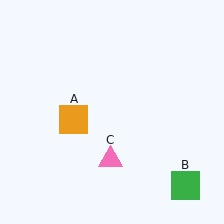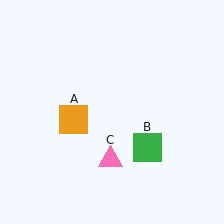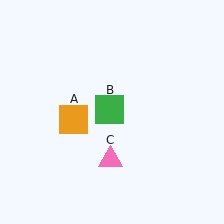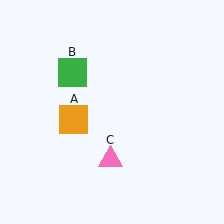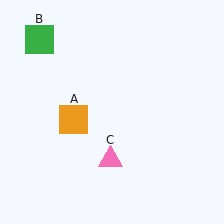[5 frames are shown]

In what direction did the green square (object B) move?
The green square (object B) moved up and to the left.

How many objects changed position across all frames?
1 object changed position: green square (object B).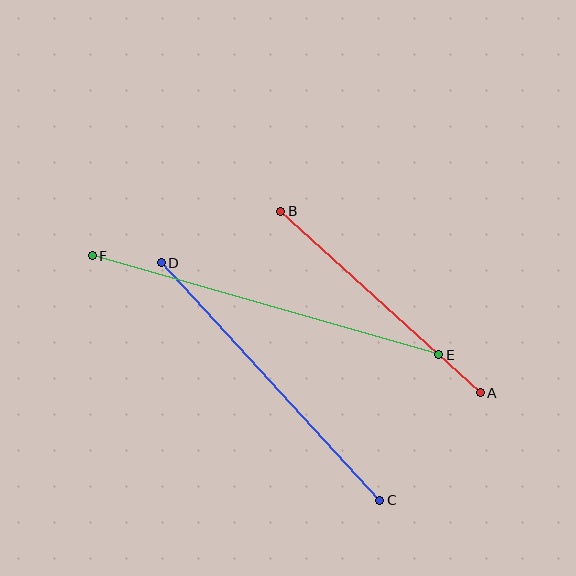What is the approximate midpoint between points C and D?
The midpoint is at approximately (271, 382) pixels.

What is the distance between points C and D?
The distance is approximately 323 pixels.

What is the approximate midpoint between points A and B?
The midpoint is at approximately (381, 302) pixels.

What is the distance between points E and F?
The distance is approximately 360 pixels.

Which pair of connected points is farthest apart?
Points E and F are farthest apart.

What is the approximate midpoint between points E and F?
The midpoint is at approximately (266, 305) pixels.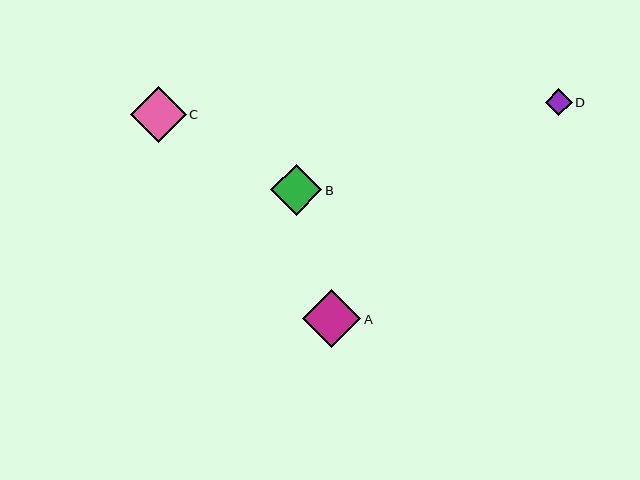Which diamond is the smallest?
Diamond D is the smallest with a size of approximately 27 pixels.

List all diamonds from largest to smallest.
From largest to smallest: A, C, B, D.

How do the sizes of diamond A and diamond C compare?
Diamond A and diamond C are approximately the same size.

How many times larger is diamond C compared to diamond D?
Diamond C is approximately 2.1 times the size of diamond D.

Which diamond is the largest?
Diamond A is the largest with a size of approximately 58 pixels.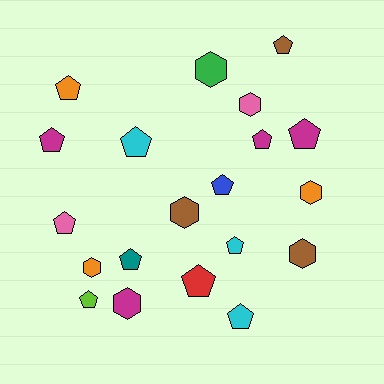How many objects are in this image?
There are 20 objects.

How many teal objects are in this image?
There is 1 teal object.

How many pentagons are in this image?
There are 13 pentagons.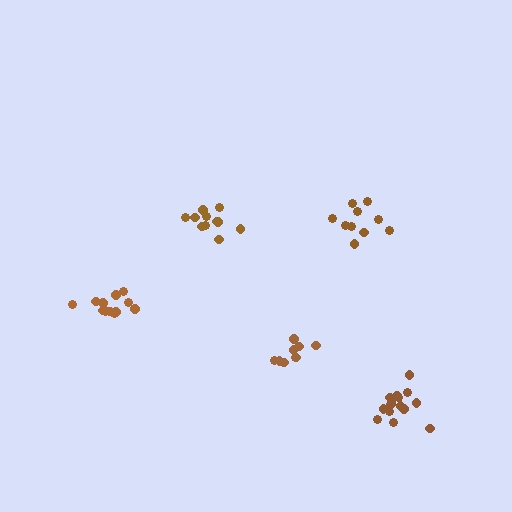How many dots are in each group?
Group 1: 11 dots, Group 2: 12 dots, Group 3: 10 dots, Group 4: 15 dots, Group 5: 9 dots (57 total).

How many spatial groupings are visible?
There are 5 spatial groupings.